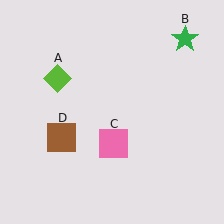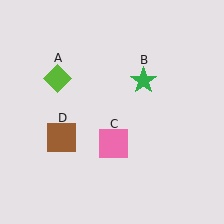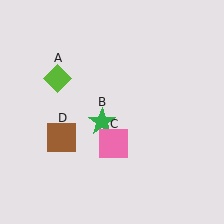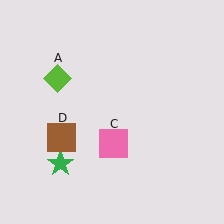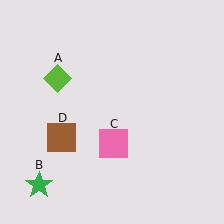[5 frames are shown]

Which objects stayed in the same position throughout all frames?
Lime diamond (object A) and pink square (object C) and brown square (object D) remained stationary.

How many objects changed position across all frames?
1 object changed position: green star (object B).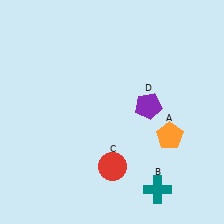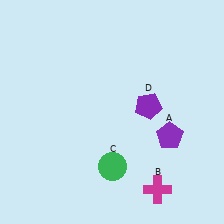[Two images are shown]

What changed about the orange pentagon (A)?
In Image 1, A is orange. In Image 2, it changed to purple.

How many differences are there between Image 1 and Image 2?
There are 3 differences between the two images.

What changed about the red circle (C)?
In Image 1, C is red. In Image 2, it changed to green.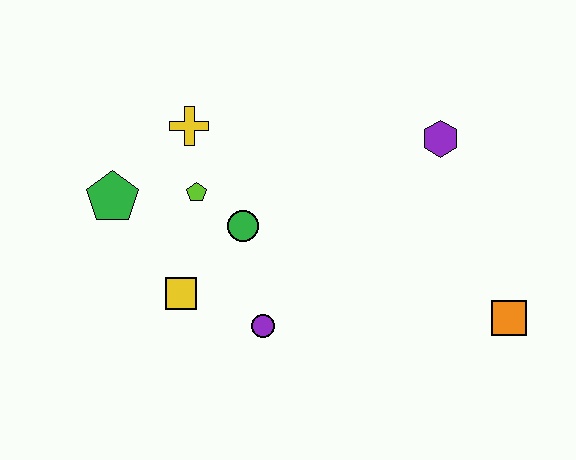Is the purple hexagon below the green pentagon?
No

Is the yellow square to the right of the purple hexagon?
No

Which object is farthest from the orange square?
The green pentagon is farthest from the orange square.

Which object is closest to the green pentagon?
The lime pentagon is closest to the green pentagon.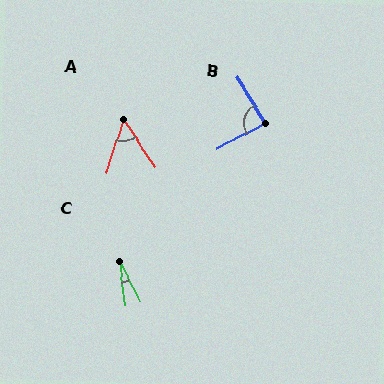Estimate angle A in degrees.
Approximately 52 degrees.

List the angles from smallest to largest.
C (21°), A (52°), B (87°).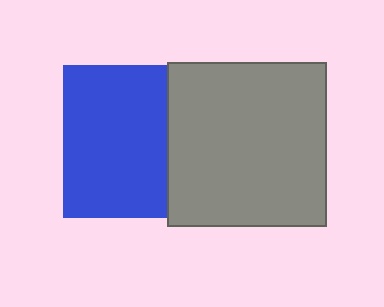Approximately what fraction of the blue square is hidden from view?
Roughly 32% of the blue square is hidden behind the gray rectangle.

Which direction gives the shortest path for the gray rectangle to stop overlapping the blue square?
Moving right gives the shortest separation.